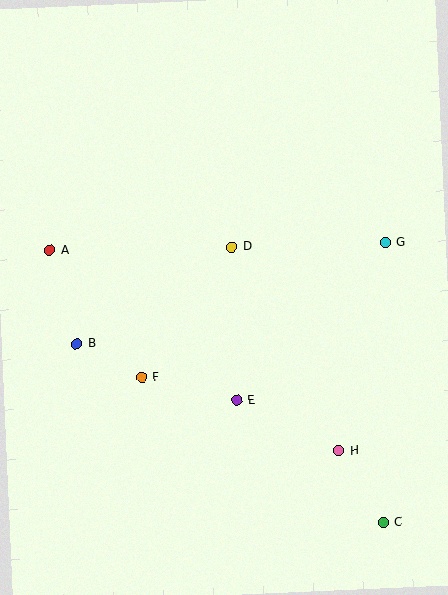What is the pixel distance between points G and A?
The distance between G and A is 336 pixels.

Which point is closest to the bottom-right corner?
Point C is closest to the bottom-right corner.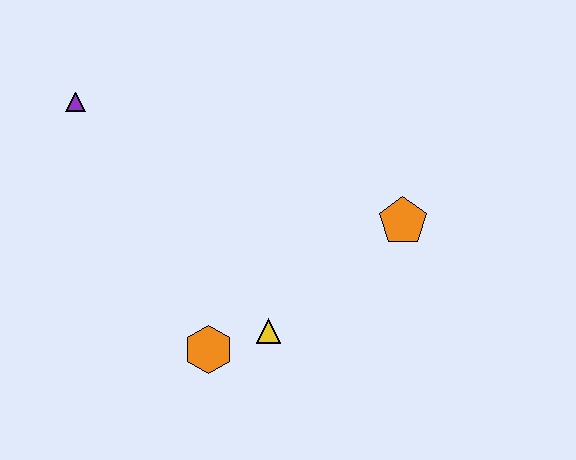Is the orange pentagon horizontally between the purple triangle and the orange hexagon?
No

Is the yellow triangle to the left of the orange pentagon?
Yes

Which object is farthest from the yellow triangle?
The purple triangle is farthest from the yellow triangle.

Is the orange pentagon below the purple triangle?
Yes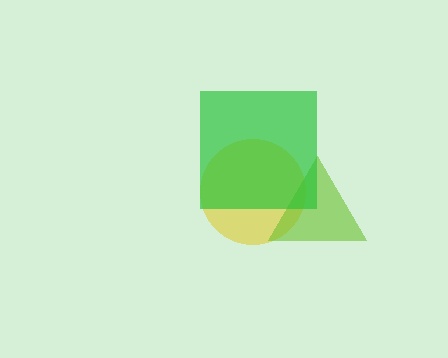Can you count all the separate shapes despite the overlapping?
Yes, there are 3 separate shapes.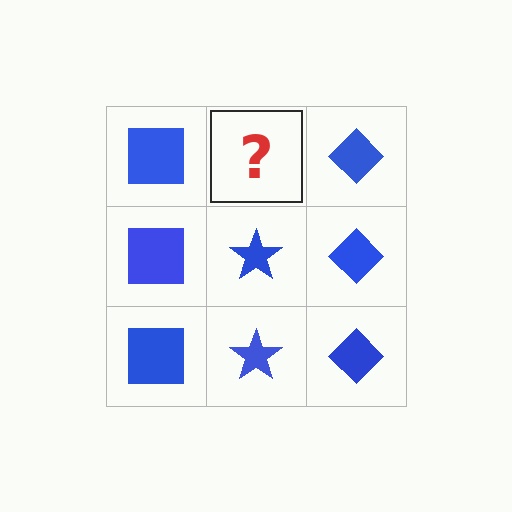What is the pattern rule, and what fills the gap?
The rule is that each column has a consistent shape. The gap should be filled with a blue star.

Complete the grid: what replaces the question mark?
The question mark should be replaced with a blue star.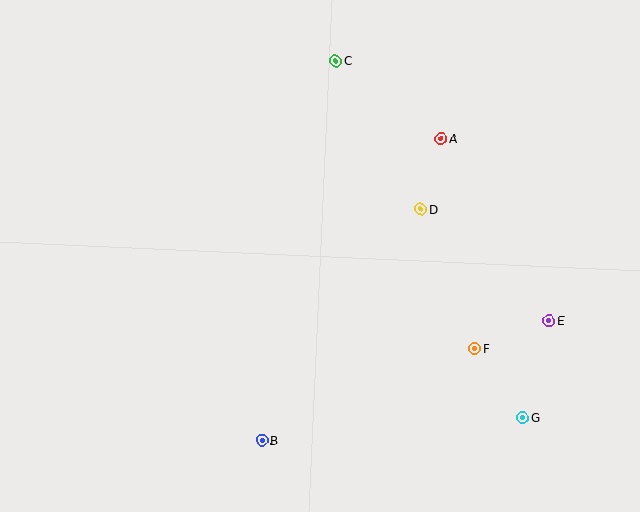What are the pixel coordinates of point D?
Point D is at (421, 209).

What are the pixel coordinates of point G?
Point G is at (523, 417).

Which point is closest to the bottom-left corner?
Point B is closest to the bottom-left corner.